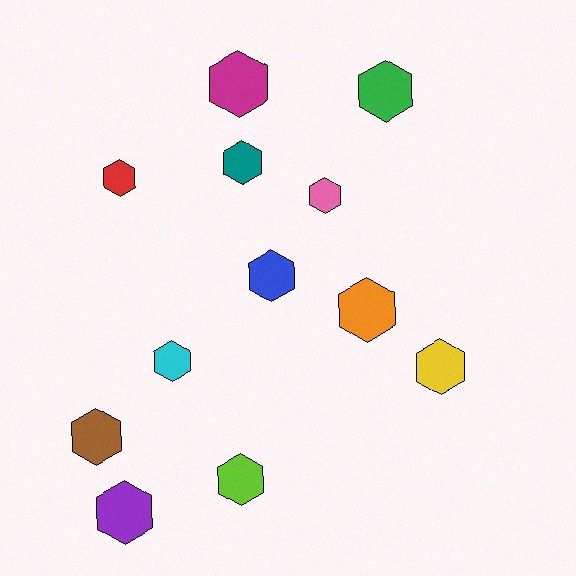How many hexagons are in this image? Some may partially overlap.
There are 12 hexagons.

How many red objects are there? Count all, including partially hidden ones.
There is 1 red object.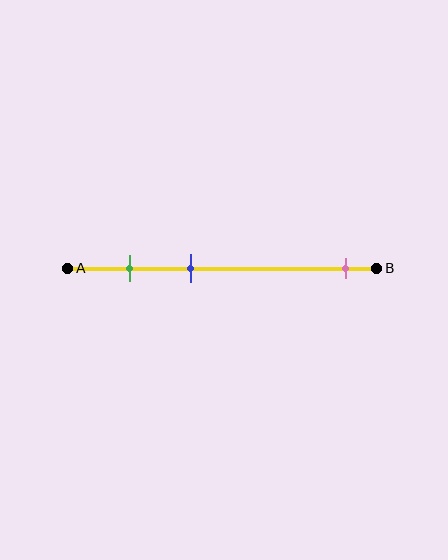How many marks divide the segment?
There are 3 marks dividing the segment.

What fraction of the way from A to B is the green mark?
The green mark is approximately 20% (0.2) of the way from A to B.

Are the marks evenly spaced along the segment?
No, the marks are not evenly spaced.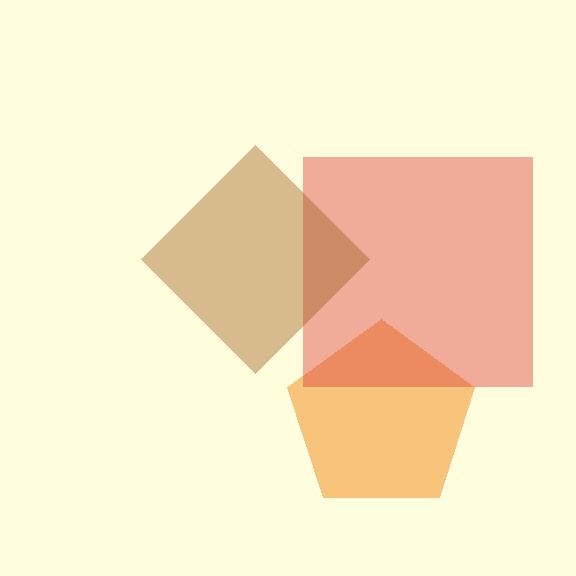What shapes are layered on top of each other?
The layered shapes are: an orange pentagon, a red square, a brown diamond.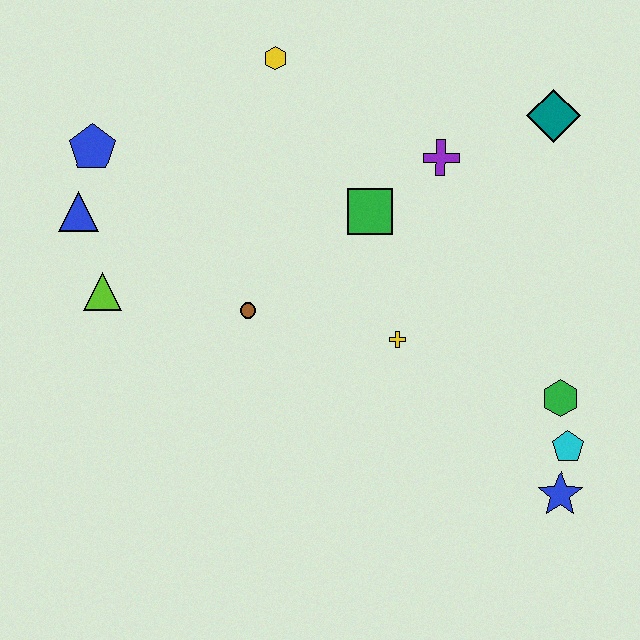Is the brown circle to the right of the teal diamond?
No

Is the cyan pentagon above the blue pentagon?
No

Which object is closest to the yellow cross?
The green square is closest to the yellow cross.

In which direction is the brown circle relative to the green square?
The brown circle is to the left of the green square.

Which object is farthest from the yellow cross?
The blue pentagon is farthest from the yellow cross.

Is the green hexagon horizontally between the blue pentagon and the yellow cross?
No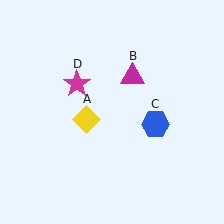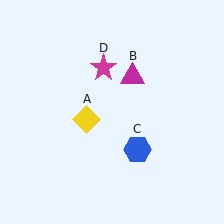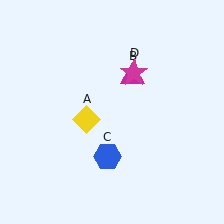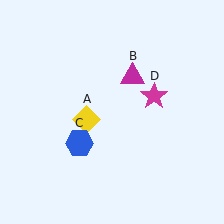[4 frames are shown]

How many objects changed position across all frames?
2 objects changed position: blue hexagon (object C), magenta star (object D).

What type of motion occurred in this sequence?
The blue hexagon (object C), magenta star (object D) rotated clockwise around the center of the scene.